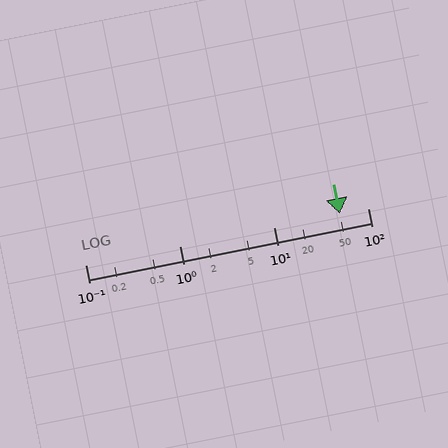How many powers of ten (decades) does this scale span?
The scale spans 3 decades, from 0.1 to 100.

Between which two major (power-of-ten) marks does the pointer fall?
The pointer is between 10 and 100.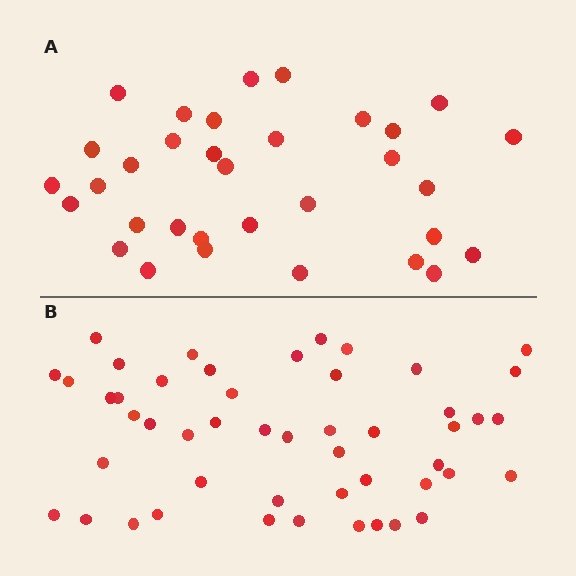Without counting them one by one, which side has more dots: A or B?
Region B (the bottom region) has more dots.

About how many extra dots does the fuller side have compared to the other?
Region B has approximately 15 more dots than region A.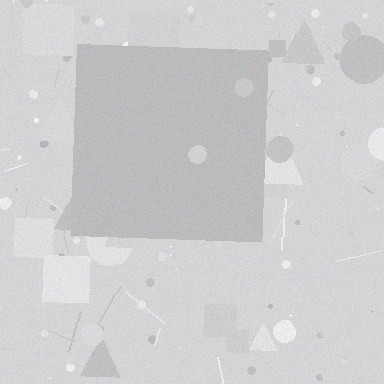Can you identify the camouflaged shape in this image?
The camouflaged shape is a square.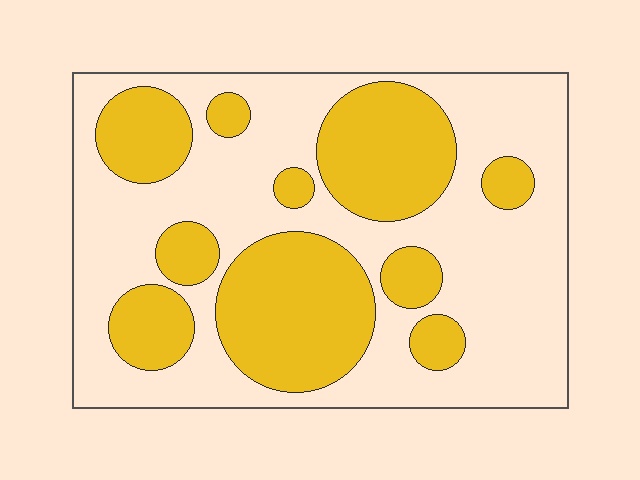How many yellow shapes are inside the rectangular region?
10.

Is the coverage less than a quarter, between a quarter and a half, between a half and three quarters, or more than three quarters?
Between a quarter and a half.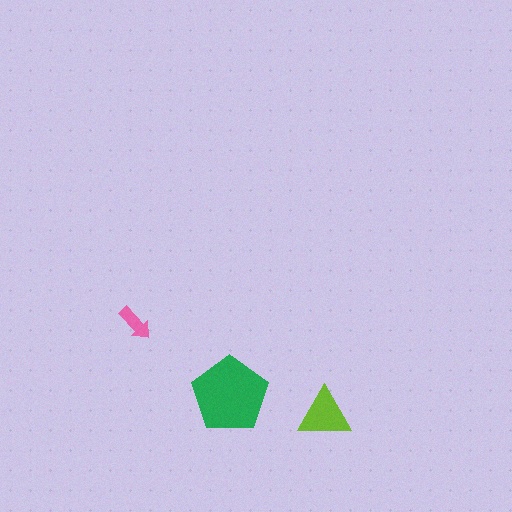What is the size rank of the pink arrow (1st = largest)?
3rd.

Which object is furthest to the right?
The lime triangle is rightmost.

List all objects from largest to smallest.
The green pentagon, the lime triangle, the pink arrow.